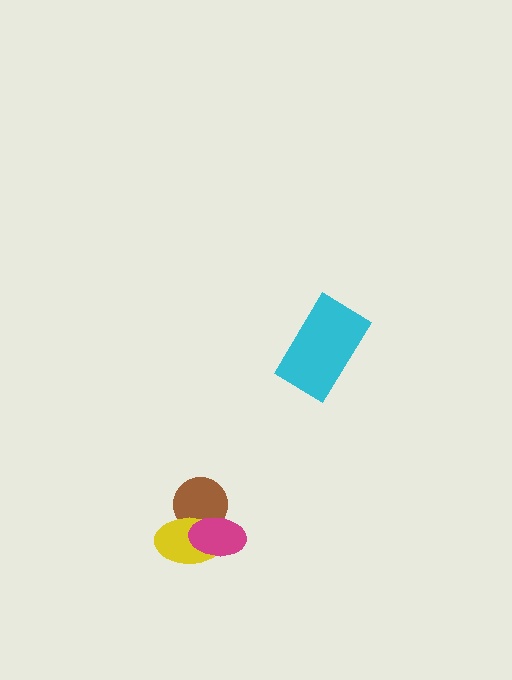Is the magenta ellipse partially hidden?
No, no other shape covers it.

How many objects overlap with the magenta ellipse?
2 objects overlap with the magenta ellipse.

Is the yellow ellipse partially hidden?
Yes, it is partially covered by another shape.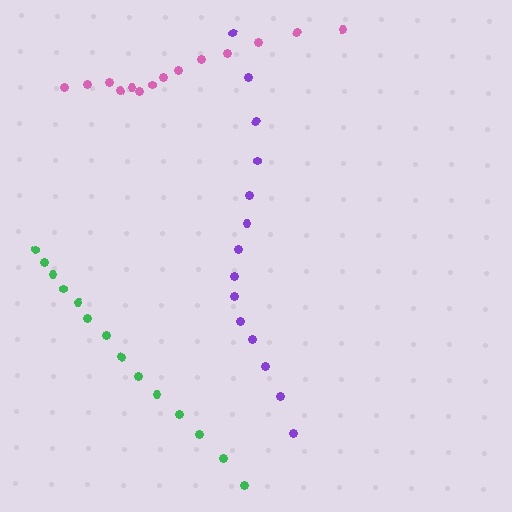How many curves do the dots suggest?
There are 3 distinct paths.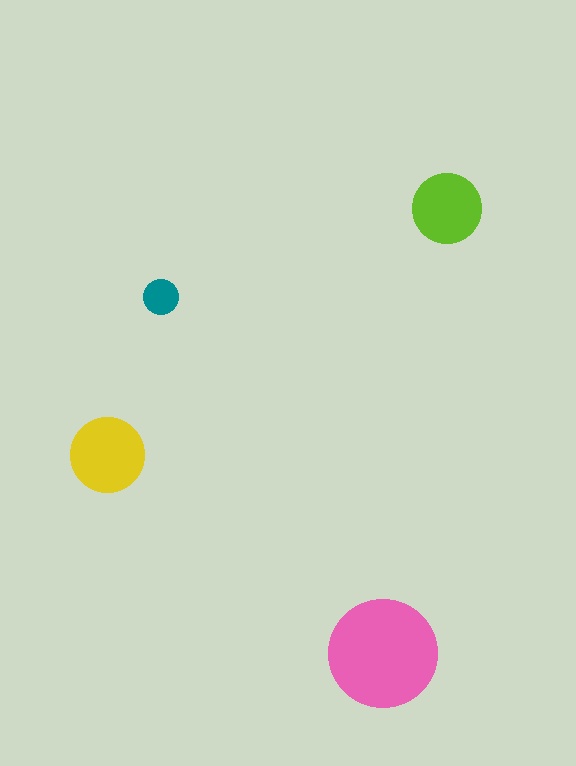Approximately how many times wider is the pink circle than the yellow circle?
About 1.5 times wider.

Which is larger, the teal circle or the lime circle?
The lime one.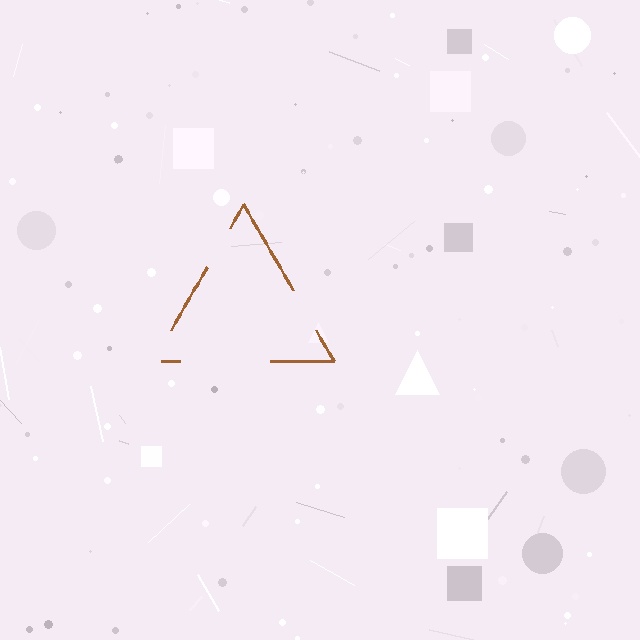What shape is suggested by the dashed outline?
The dashed outline suggests a triangle.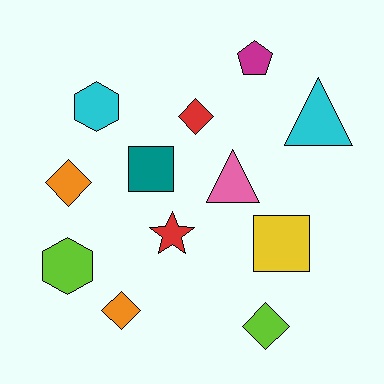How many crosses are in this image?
There are no crosses.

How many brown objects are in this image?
There are no brown objects.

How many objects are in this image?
There are 12 objects.